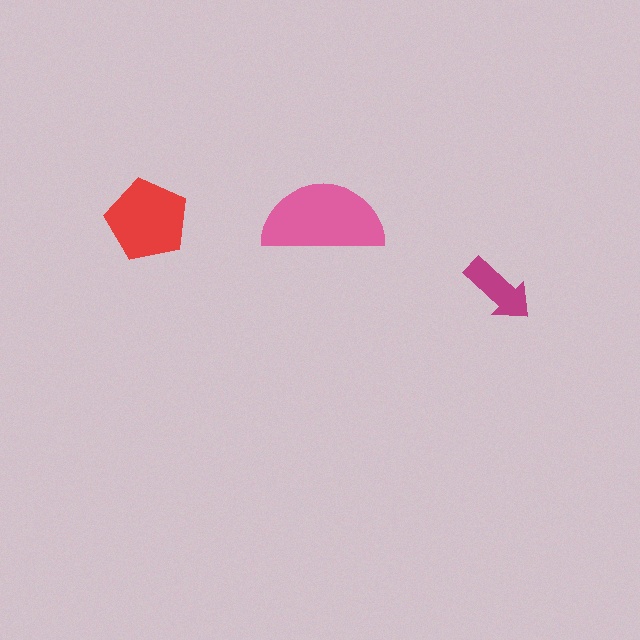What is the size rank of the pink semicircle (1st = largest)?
1st.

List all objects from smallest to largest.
The magenta arrow, the red pentagon, the pink semicircle.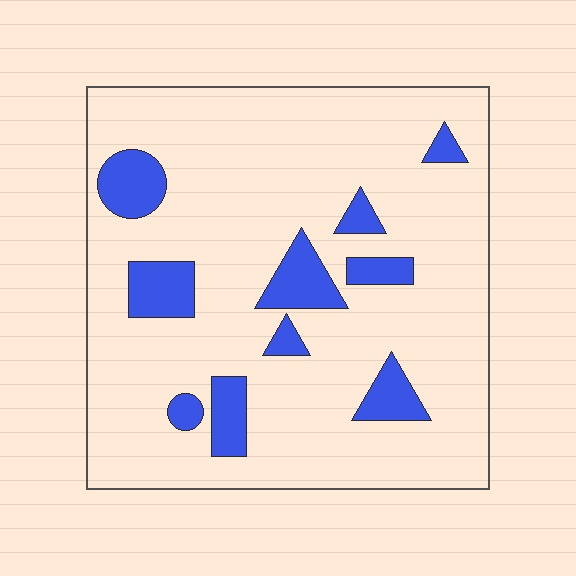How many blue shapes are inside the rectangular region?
10.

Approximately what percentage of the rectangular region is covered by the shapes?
Approximately 15%.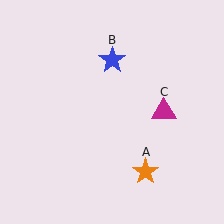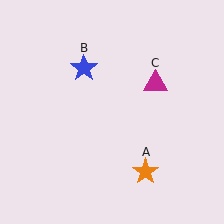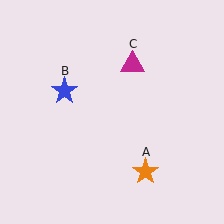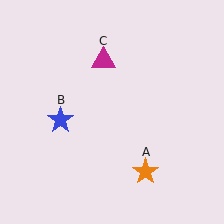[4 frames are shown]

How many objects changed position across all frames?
2 objects changed position: blue star (object B), magenta triangle (object C).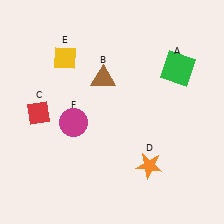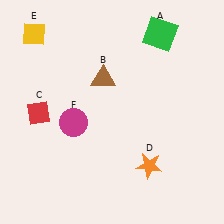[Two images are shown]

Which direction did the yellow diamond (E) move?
The yellow diamond (E) moved left.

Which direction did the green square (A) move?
The green square (A) moved up.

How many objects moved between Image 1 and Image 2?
2 objects moved between the two images.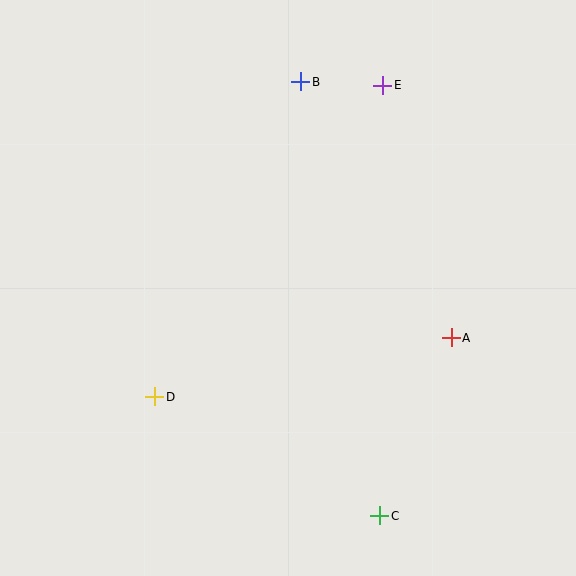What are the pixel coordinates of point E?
Point E is at (383, 85).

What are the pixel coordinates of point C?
Point C is at (380, 516).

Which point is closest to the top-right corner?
Point E is closest to the top-right corner.